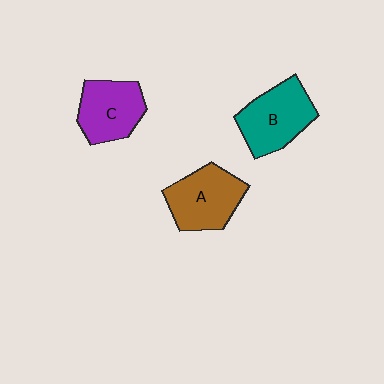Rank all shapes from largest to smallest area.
From largest to smallest: B (teal), A (brown), C (purple).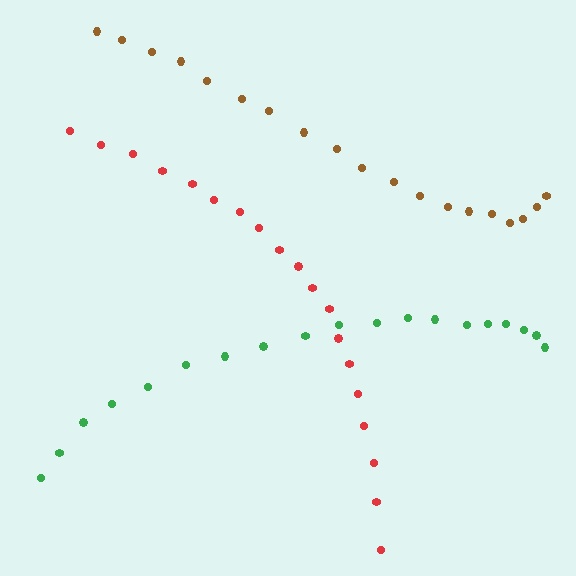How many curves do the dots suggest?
There are 3 distinct paths.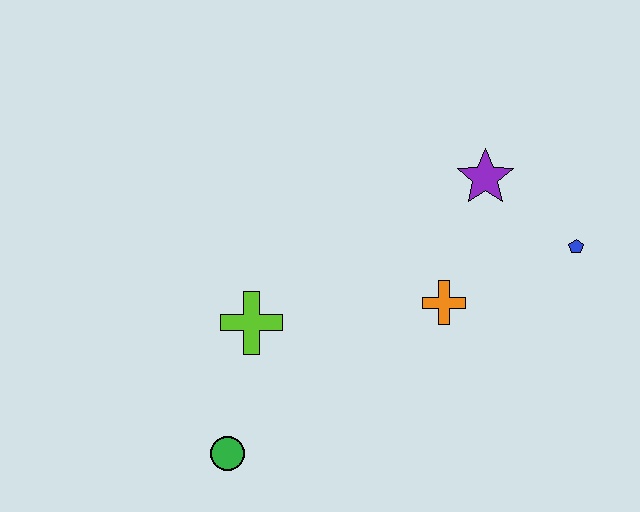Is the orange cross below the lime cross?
No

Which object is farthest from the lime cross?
The blue pentagon is farthest from the lime cross.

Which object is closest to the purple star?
The blue pentagon is closest to the purple star.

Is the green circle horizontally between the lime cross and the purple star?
No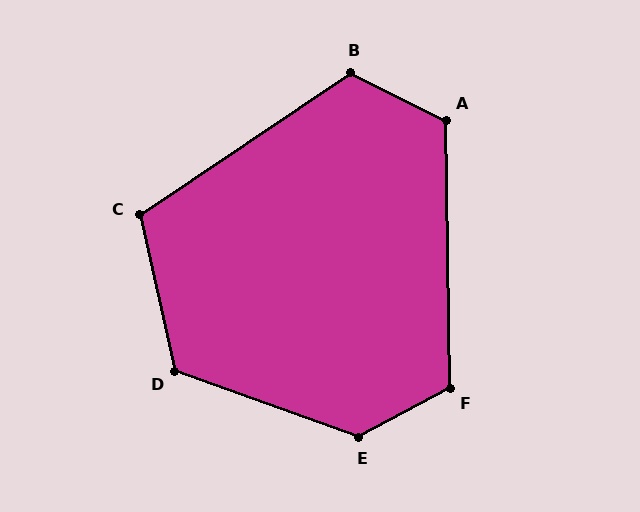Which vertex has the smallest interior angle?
C, at approximately 111 degrees.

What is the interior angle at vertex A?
Approximately 117 degrees (obtuse).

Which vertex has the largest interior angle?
E, at approximately 132 degrees.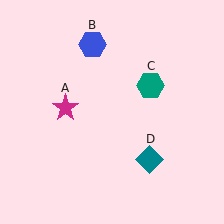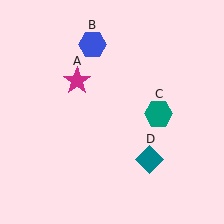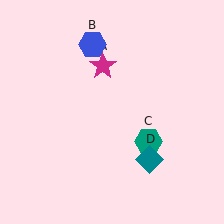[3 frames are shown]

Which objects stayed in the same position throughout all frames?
Blue hexagon (object B) and teal diamond (object D) remained stationary.